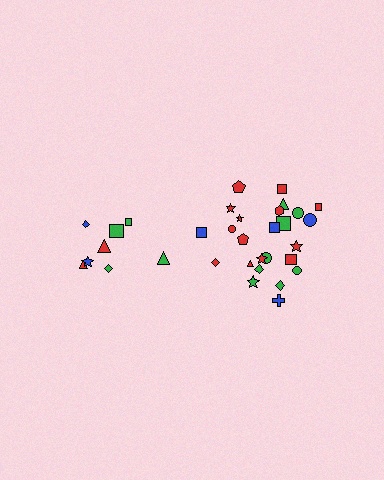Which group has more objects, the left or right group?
The right group.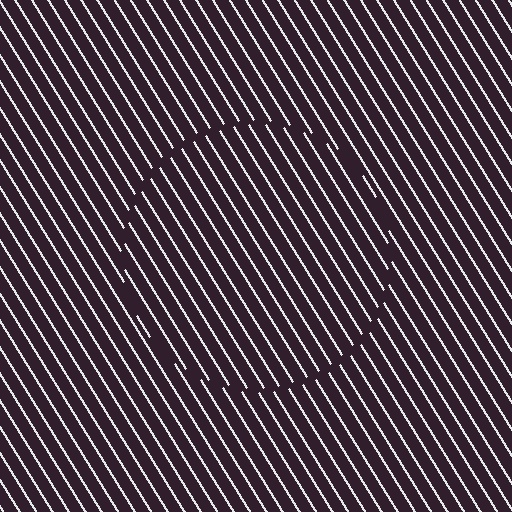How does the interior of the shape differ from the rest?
The interior of the shape contains the same grating, shifted by half a period — the contour is defined by the phase discontinuity where line-ends from the inner and outer gratings abut.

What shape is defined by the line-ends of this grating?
An illusory circle. The interior of the shape contains the same grating, shifted by half a period — the contour is defined by the phase discontinuity where line-ends from the inner and outer gratings abut.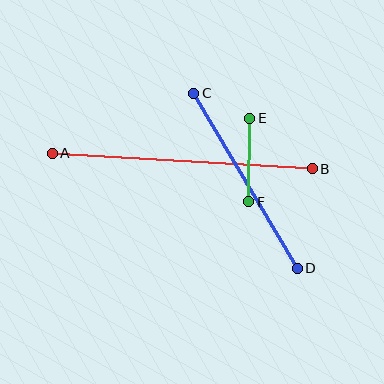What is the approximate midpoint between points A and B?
The midpoint is at approximately (182, 161) pixels.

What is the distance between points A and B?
The distance is approximately 260 pixels.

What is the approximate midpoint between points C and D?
The midpoint is at approximately (245, 181) pixels.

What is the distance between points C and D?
The distance is approximately 203 pixels.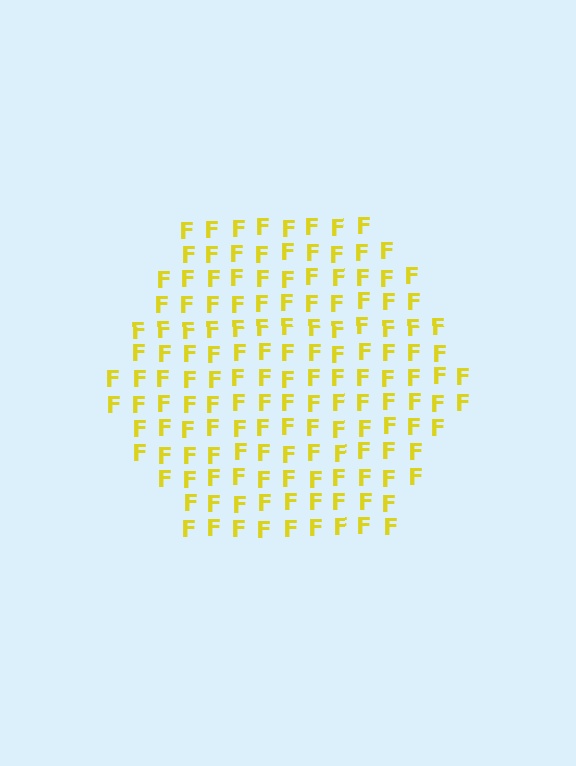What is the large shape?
The large shape is a hexagon.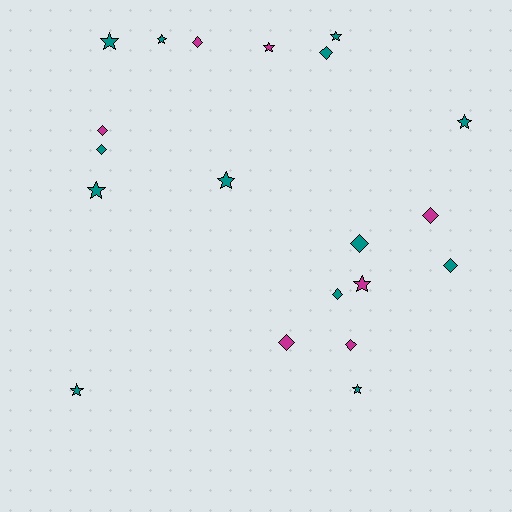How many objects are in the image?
There are 20 objects.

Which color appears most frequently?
Teal, with 13 objects.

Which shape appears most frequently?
Diamond, with 10 objects.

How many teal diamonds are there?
There are 5 teal diamonds.